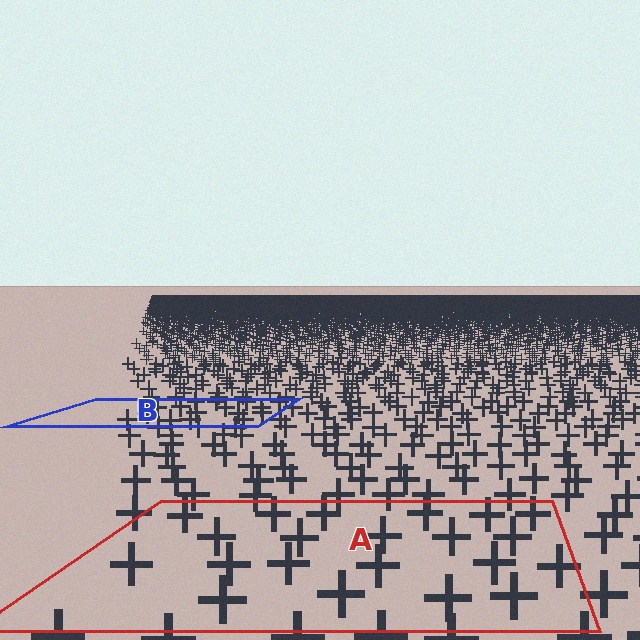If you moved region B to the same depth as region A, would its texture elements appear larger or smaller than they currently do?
They would appear larger. At a closer depth, the same texture elements are projected at a bigger on-screen size.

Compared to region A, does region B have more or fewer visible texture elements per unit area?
Region B has more texture elements per unit area — they are packed more densely because it is farther away.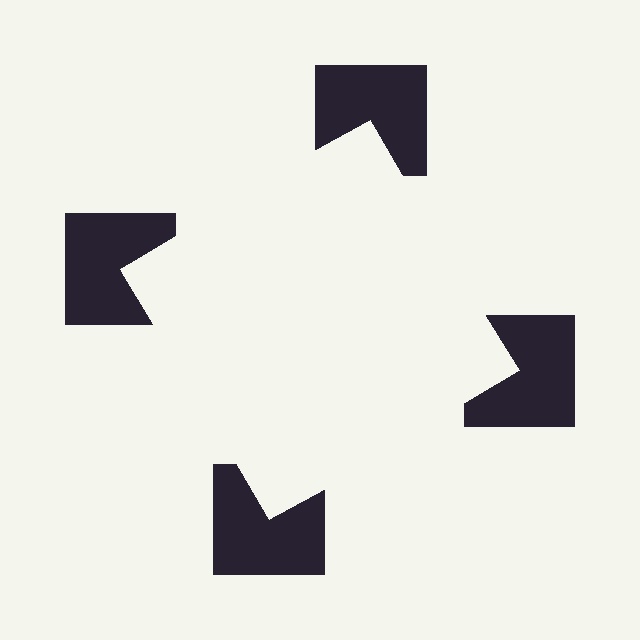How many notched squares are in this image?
There are 4 — one at each vertex of the illusory square.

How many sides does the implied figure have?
4 sides.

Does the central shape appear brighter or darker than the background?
It typically appears slightly brighter than the background, even though no actual brightness change is drawn.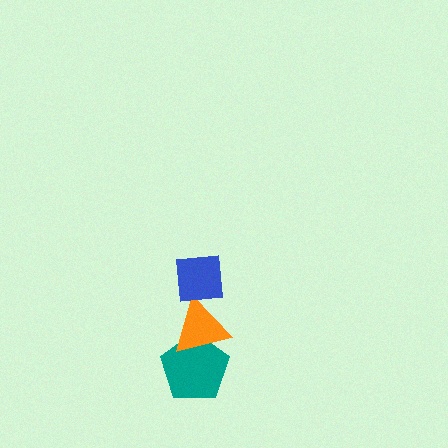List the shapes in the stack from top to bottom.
From top to bottom: the blue square, the orange triangle, the teal pentagon.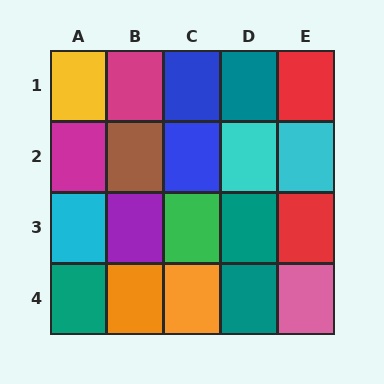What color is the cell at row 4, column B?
Orange.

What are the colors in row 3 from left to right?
Cyan, purple, green, teal, red.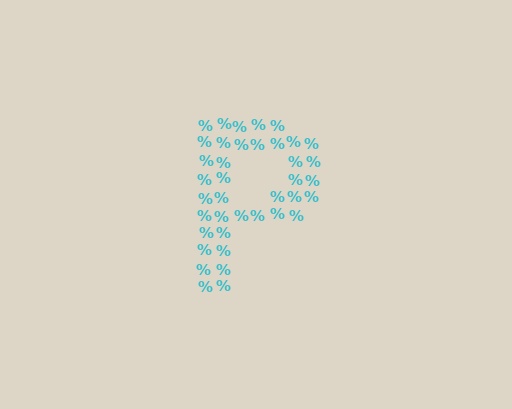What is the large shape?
The large shape is the letter P.